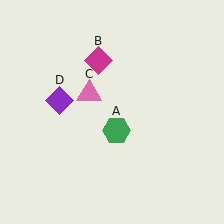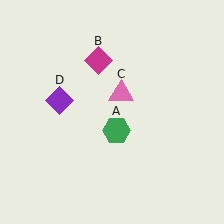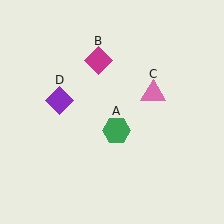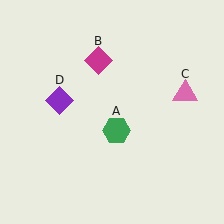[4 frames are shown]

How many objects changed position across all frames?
1 object changed position: pink triangle (object C).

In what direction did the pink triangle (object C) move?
The pink triangle (object C) moved right.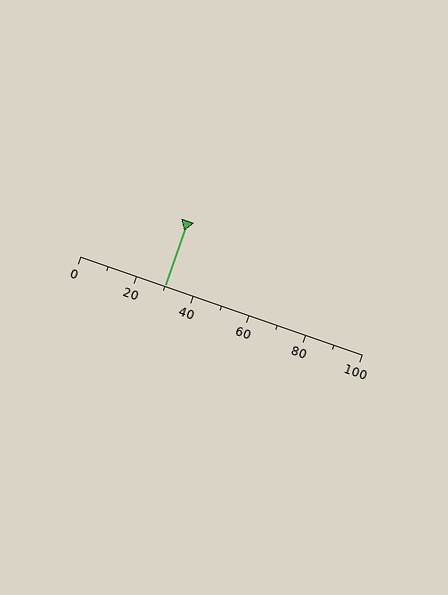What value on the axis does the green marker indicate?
The marker indicates approximately 30.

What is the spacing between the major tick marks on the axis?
The major ticks are spaced 20 apart.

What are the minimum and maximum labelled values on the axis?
The axis runs from 0 to 100.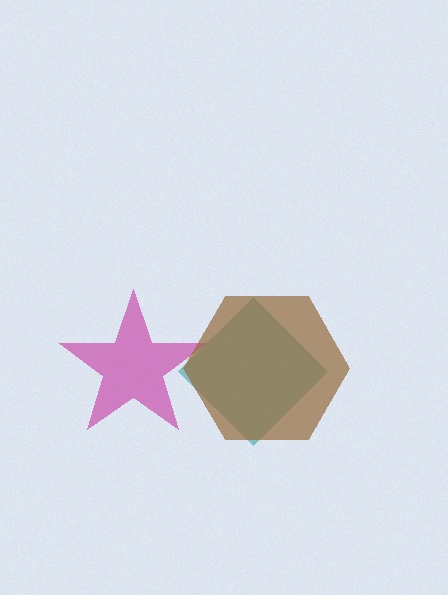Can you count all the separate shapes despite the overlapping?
Yes, there are 3 separate shapes.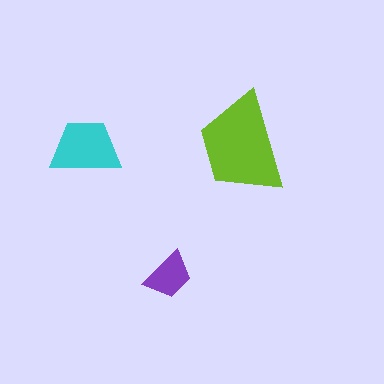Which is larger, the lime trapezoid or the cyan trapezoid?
The lime one.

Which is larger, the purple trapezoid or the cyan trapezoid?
The cyan one.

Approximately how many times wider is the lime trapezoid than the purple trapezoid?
About 2 times wider.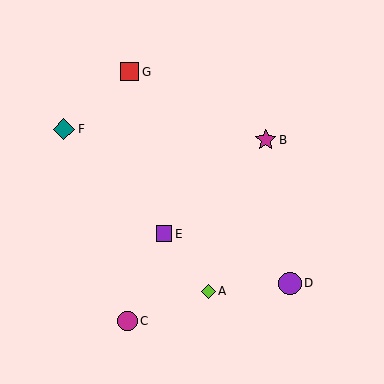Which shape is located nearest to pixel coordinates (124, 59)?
The red square (labeled G) at (130, 72) is nearest to that location.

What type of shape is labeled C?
Shape C is a magenta circle.